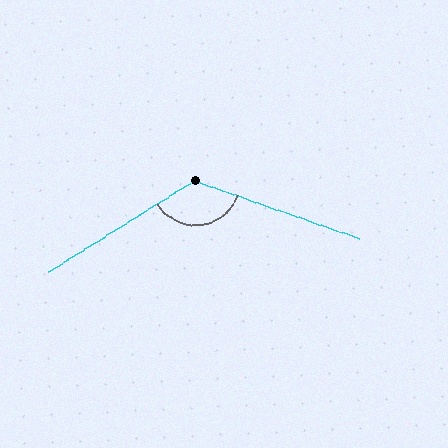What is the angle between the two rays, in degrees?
Approximately 129 degrees.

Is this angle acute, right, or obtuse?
It is obtuse.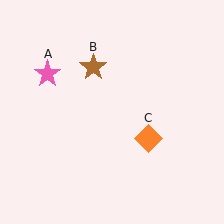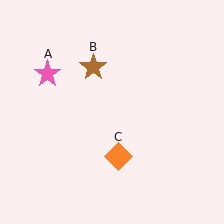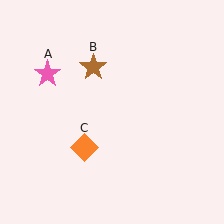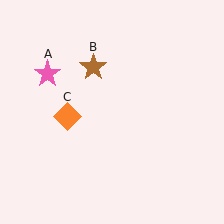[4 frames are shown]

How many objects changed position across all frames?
1 object changed position: orange diamond (object C).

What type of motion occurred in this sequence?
The orange diamond (object C) rotated clockwise around the center of the scene.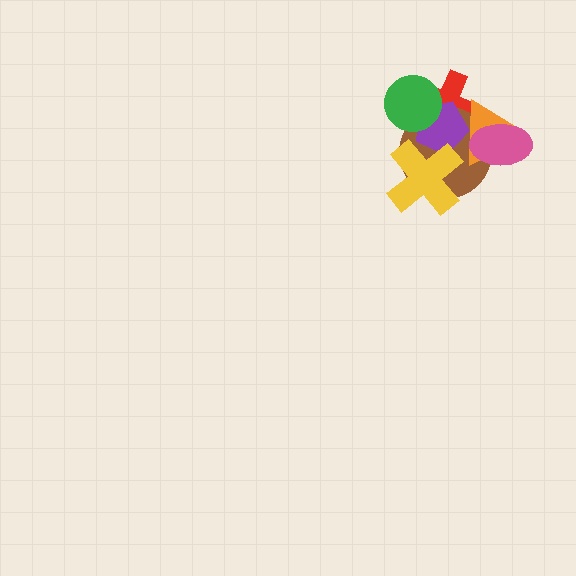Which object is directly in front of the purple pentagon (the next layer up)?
The orange triangle is directly in front of the purple pentagon.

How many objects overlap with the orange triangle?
4 objects overlap with the orange triangle.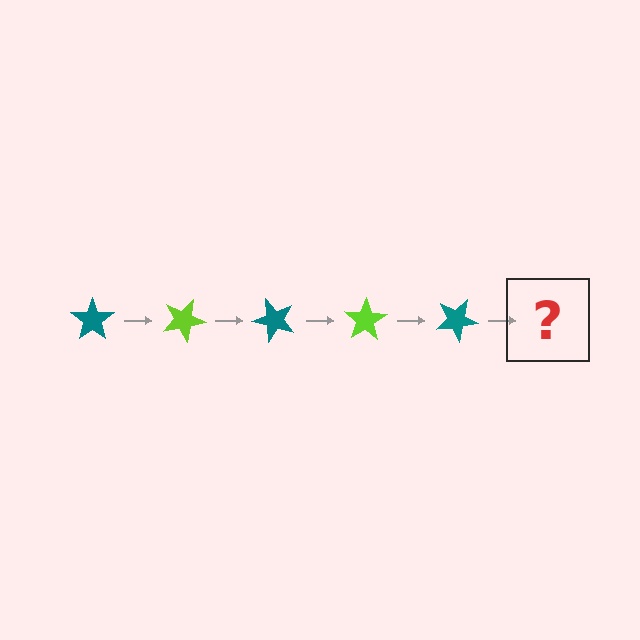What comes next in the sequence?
The next element should be a lime star, rotated 125 degrees from the start.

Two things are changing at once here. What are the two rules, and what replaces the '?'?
The two rules are that it rotates 25 degrees each step and the color cycles through teal and lime. The '?' should be a lime star, rotated 125 degrees from the start.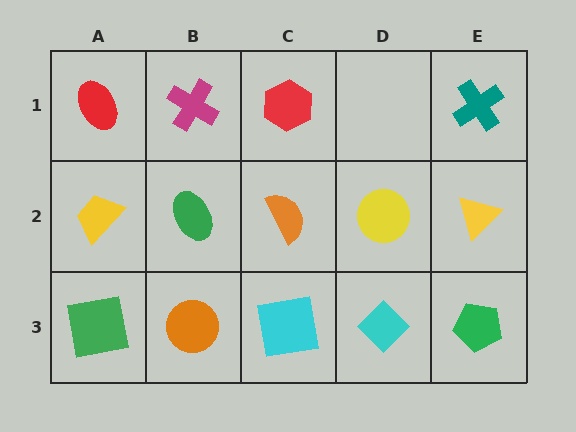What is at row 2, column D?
A yellow circle.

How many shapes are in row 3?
5 shapes.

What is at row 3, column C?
A cyan square.